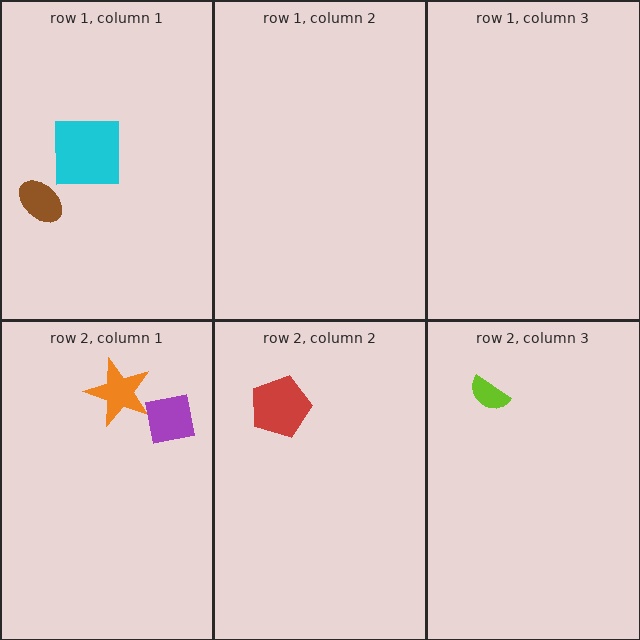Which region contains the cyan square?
The row 1, column 1 region.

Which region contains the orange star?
The row 2, column 1 region.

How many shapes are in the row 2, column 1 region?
2.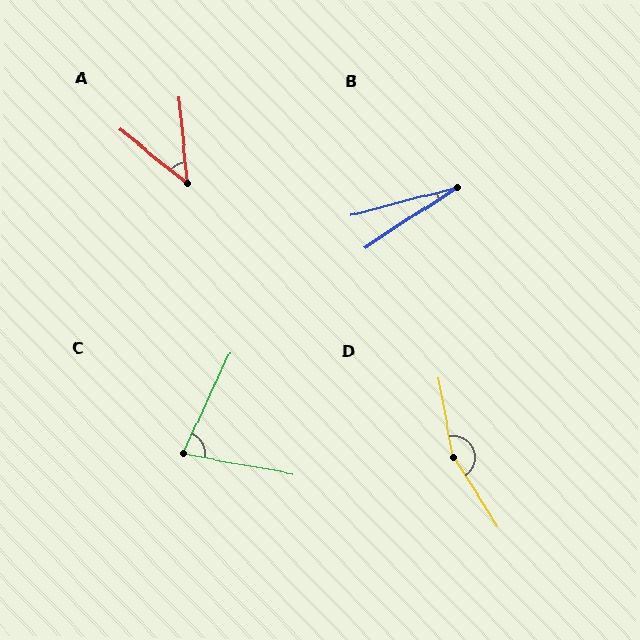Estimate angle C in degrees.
Approximately 75 degrees.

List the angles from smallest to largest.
B (19°), A (46°), C (75°), D (157°).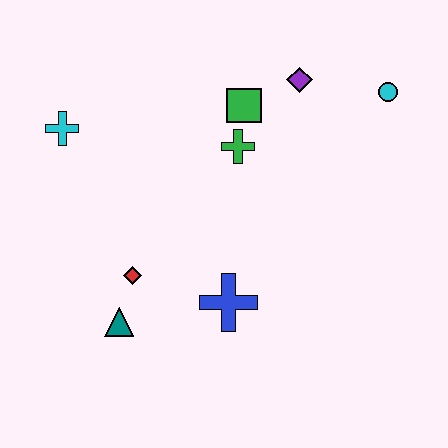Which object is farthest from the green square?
The teal triangle is farthest from the green square.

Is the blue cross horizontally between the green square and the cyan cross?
Yes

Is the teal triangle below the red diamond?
Yes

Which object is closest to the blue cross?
The red diamond is closest to the blue cross.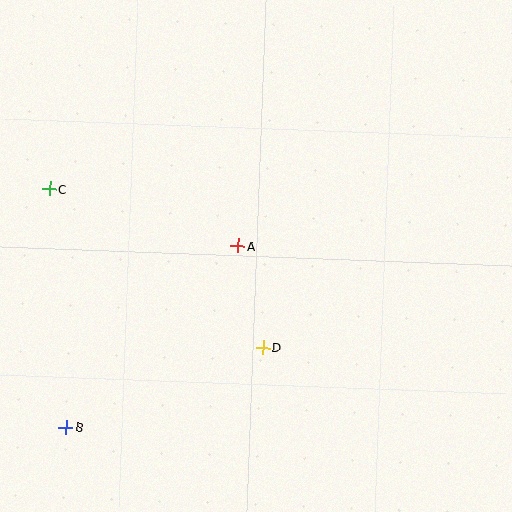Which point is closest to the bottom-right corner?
Point D is closest to the bottom-right corner.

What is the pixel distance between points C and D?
The distance between C and D is 266 pixels.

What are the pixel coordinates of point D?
Point D is at (263, 348).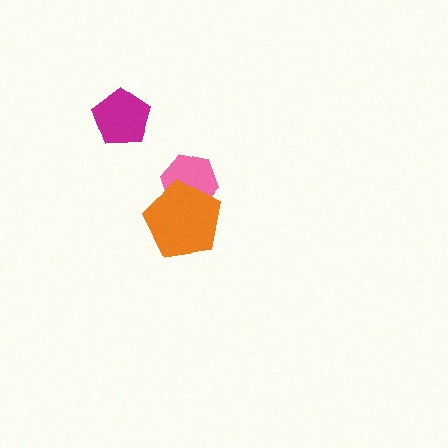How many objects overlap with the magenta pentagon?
0 objects overlap with the magenta pentagon.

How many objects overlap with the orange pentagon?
1 object overlaps with the orange pentagon.